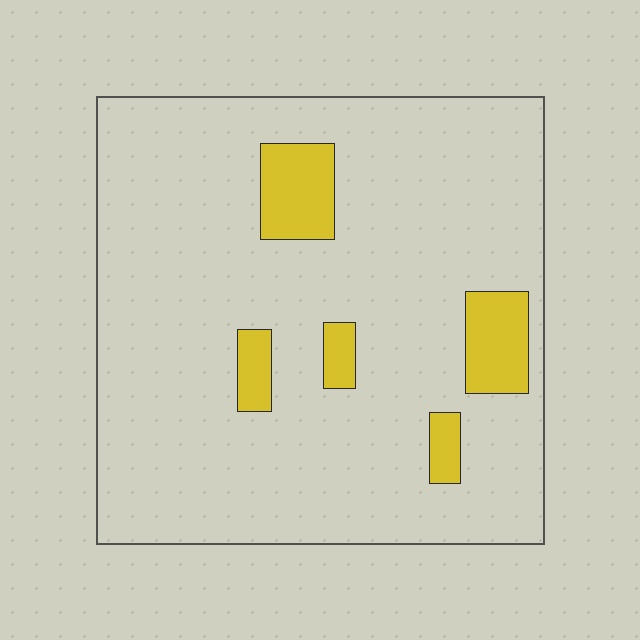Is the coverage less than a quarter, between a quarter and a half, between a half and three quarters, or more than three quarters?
Less than a quarter.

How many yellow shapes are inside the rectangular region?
5.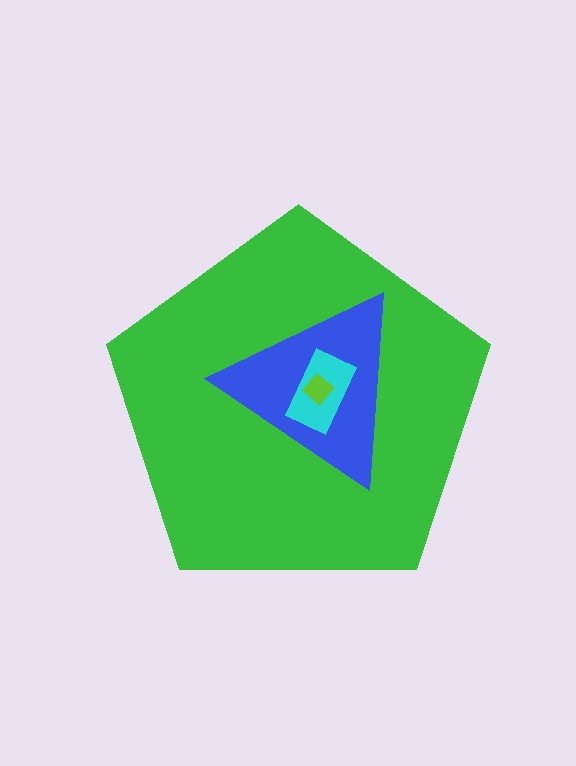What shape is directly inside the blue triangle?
The cyan rectangle.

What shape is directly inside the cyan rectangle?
The lime diamond.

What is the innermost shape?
The lime diamond.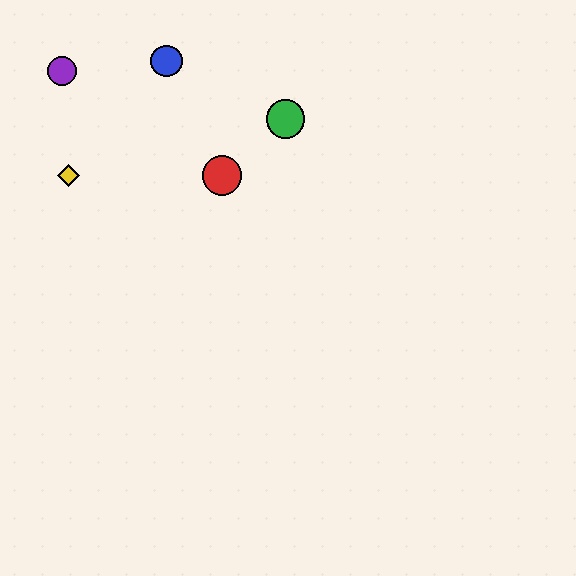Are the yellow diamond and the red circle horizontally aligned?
Yes, both are at y≈176.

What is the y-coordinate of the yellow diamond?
The yellow diamond is at y≈176.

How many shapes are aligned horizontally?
2 shapes (the red circle, the yellow diamond) are aligned horizontally.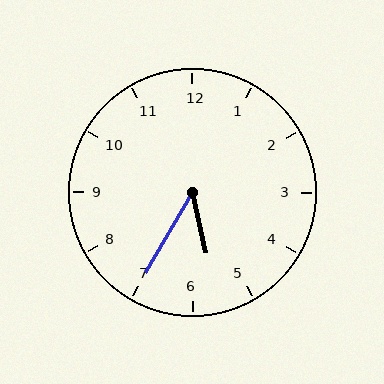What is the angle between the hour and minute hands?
Approximately 42 degrees.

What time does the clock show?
5:35.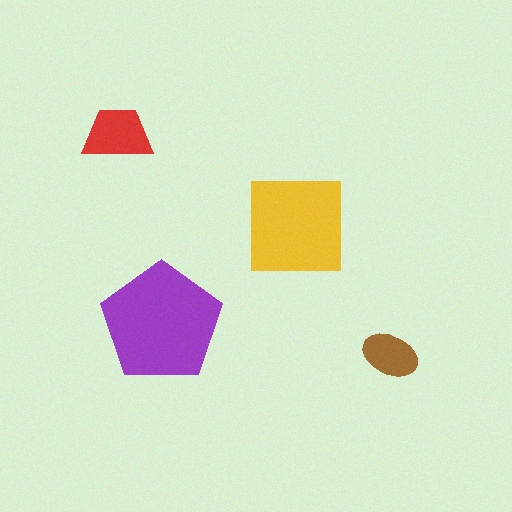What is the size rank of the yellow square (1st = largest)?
2nd.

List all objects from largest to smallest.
The purple pentagon, the yellow square, the red trapezoid, the brown ellipse.